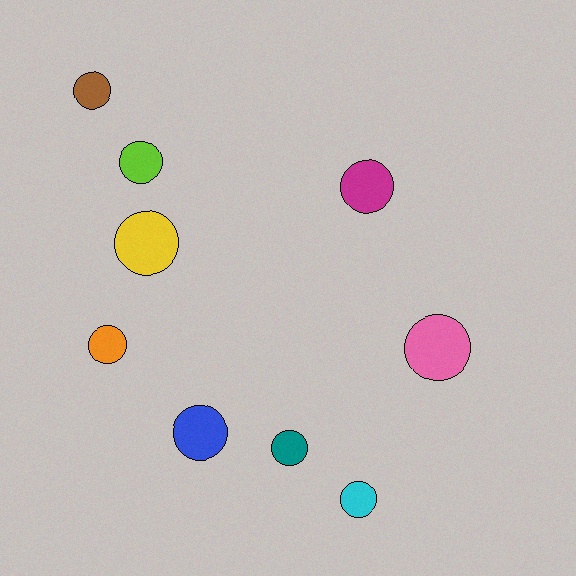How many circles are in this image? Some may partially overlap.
There are 9 circles.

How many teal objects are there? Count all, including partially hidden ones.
There is 1 teal object.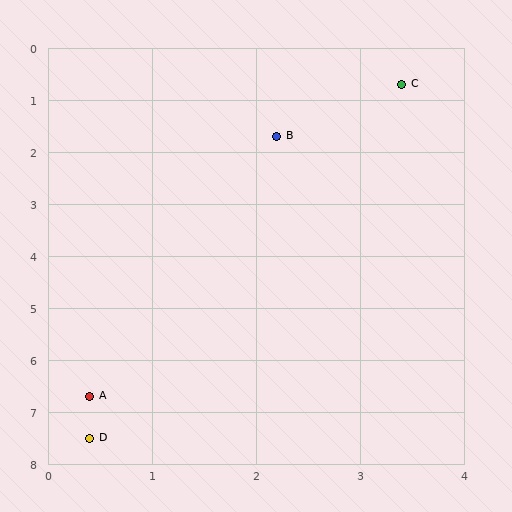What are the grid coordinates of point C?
Point C is at approximately (3.4, 0.7).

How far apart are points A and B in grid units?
Points A and B are about 5.3 grid units apart.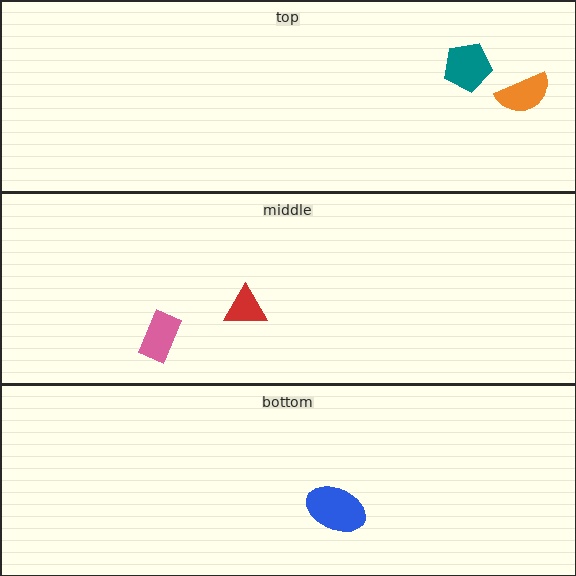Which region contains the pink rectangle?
The middle region.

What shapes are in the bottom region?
The blue ellipse.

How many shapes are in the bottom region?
1.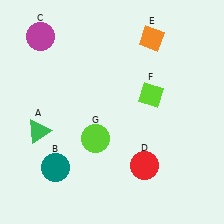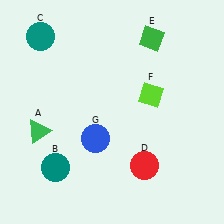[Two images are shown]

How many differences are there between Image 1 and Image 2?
There are 3 differences between the two images.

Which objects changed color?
C changed from magenta to teal. E changed from orange to green. G changed from lime to blue.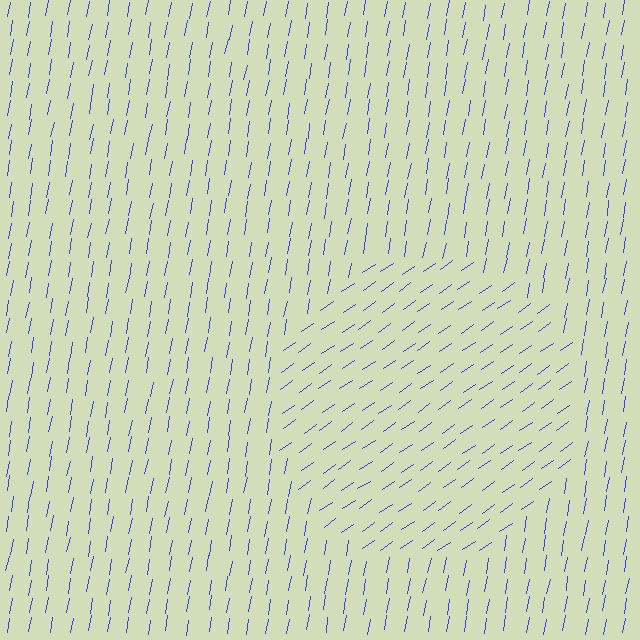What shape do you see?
I see a circle.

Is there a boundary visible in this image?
Yes, there is a texture boundary formed by a change in line orientation.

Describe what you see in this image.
The image is filled with small blue line segments. A circle region in the image has lines oriented differently from the surrounding lines, creating a visible texture boundary.